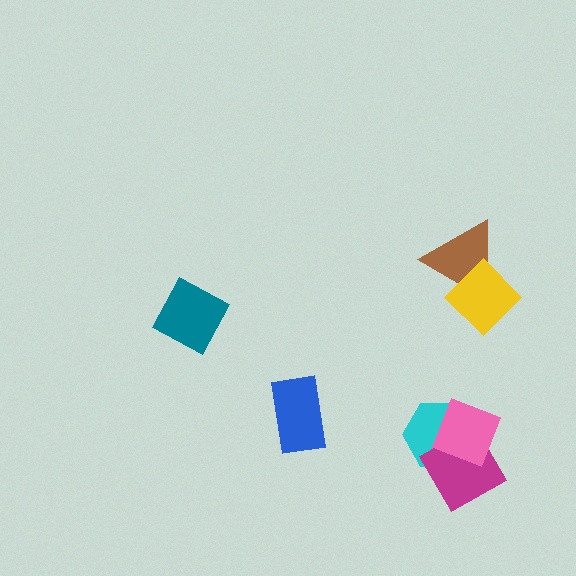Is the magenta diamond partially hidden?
Yes, it is partially covered by another shape.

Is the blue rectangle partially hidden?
No, no other shape covers it.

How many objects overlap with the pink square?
2 objects overlap with the pink square.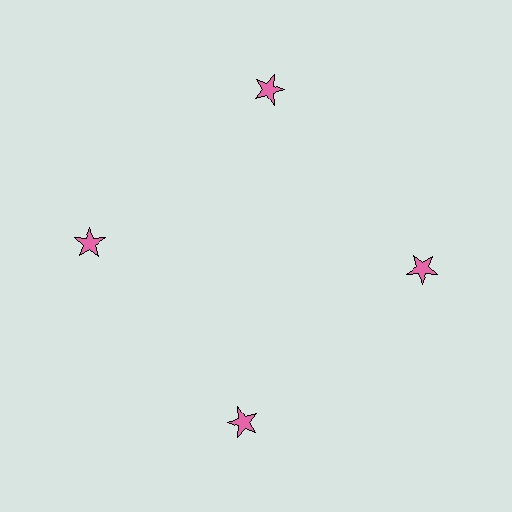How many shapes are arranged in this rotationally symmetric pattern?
There are 4 shapes, arranged in 4 groups of 1.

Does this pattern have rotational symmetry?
Yes, this pattern has 4-fold rotational symmetry. It looks the same after rotating 90 degrees around the center.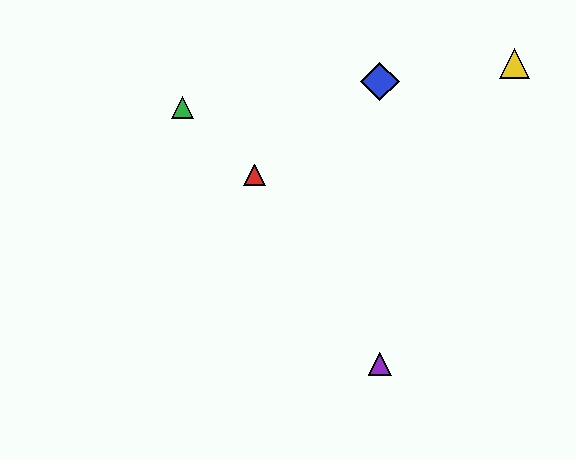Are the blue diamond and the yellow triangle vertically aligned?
No, the blue diamond is at x≈380 and the yellow triangle is at x≈514.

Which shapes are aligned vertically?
The blue diamond, the purple triangle are aligned vertically.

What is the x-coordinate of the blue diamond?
The blue diamond is at x≈380.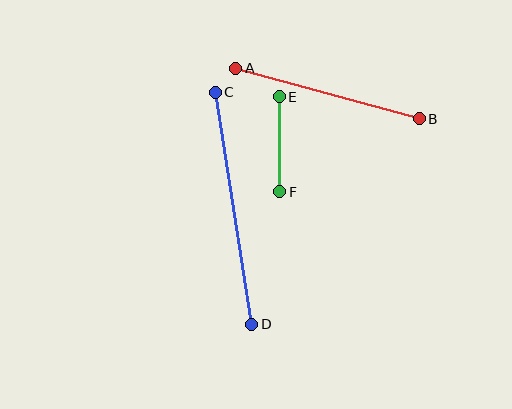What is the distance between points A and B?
The distance is approximately 190 pixels.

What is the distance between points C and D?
The distance is approximately 235 pixels.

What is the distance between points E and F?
The distance is approximately 95 pixels.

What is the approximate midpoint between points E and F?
The midpoint is at approximately (280, 144) pixels.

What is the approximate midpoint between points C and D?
The midpoint is at approximately (233, 208) pixels.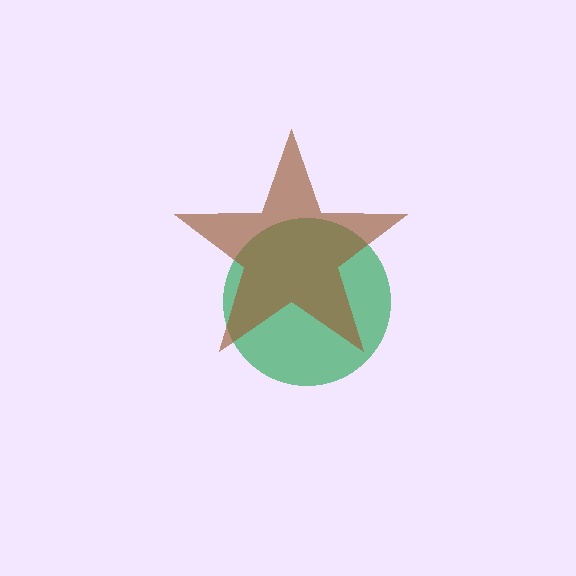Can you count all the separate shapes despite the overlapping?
Yes, there are 2 separate shapes.